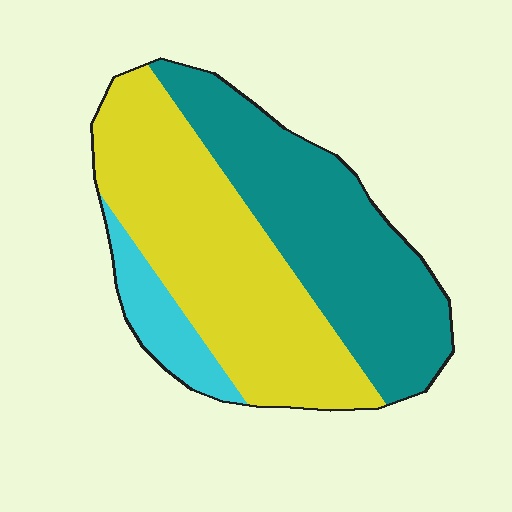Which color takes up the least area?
Cyan, at roughly 10%.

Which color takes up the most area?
Yellow, at roughly 50%.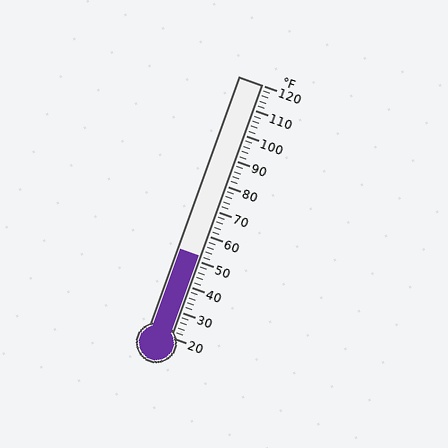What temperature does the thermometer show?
The thermometer shows approximately 52°F.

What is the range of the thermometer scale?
The thermometer scale ranges from 20°F to 120°F.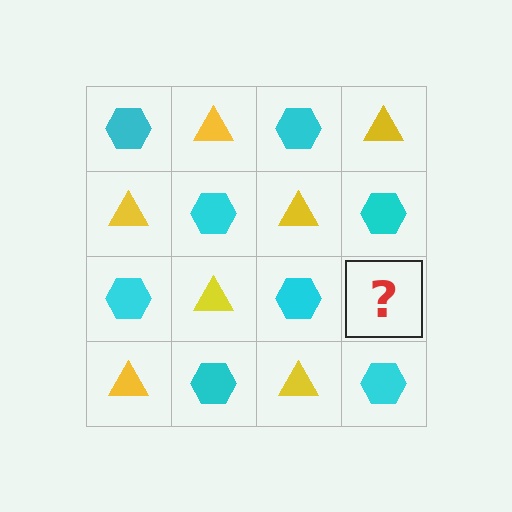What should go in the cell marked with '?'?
The missing cell should contain a yellow triangle.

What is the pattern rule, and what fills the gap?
The rule is that it alternates cyan hexagon and yellow triangle in a checkerboard pattern. The gap should be filled with a yellow triangle.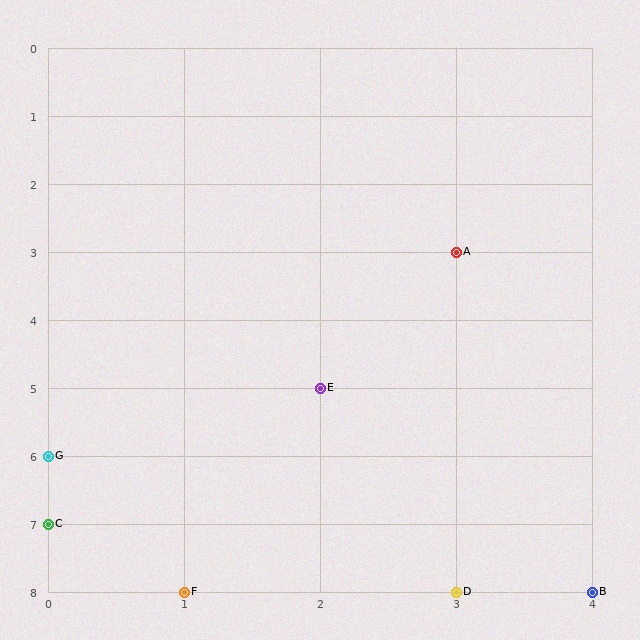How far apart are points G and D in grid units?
Points G and D are 3 columns and 2 rows apart (about 3.6 grid units diagonally).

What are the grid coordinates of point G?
Point G is at grid coordinates (0, 6).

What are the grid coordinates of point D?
Point D is at grid coordinates (3, 8).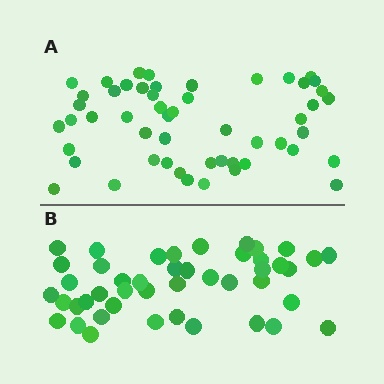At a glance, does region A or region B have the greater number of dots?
Region A (the top region) has more dots.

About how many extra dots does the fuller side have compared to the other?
Region A has roughly 8 or so more dots than region B.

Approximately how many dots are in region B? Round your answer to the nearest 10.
About 40 dots. (The exact count is 45, which rounds to 40.)